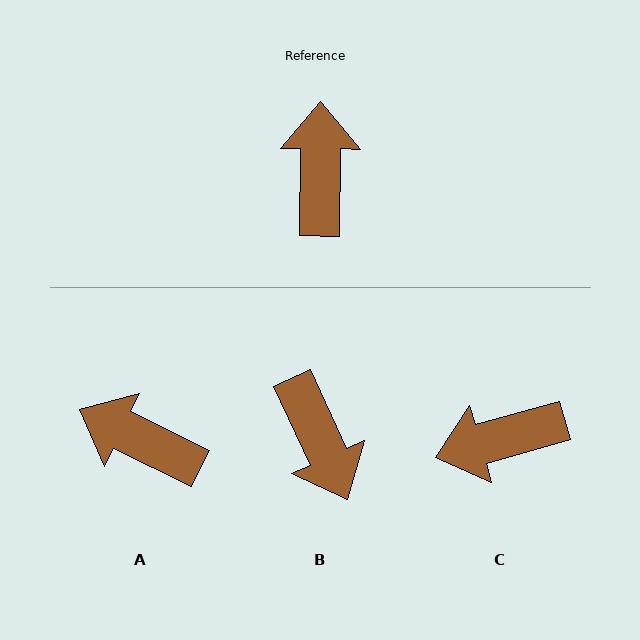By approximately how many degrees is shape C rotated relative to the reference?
Approximately 106 degrees counter-clockwise.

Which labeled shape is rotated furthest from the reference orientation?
B, about 155 degrees away.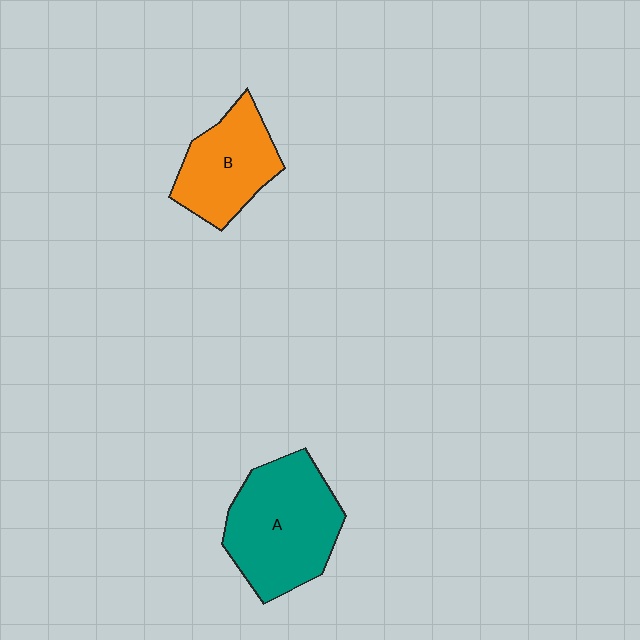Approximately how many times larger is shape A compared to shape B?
Approximately 1.4 times.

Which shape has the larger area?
Shape A (teal).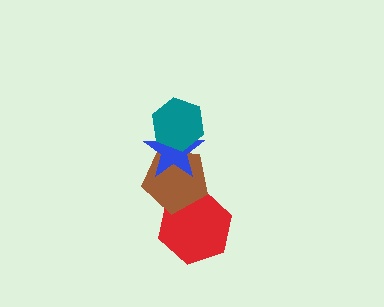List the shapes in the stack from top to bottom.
From top to bottom: the teal hexagon, the blue star, the brown pentagon, the red hexagon.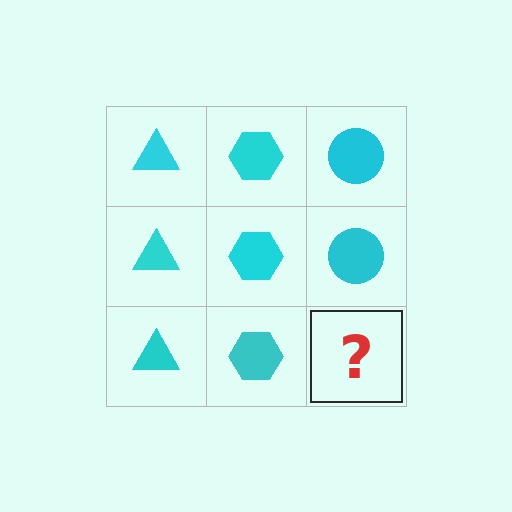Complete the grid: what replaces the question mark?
The question mark should be replaced with a cyan circle.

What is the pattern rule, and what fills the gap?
The rule is that each column has a consistent shape. The gap should be filled with a cyan circle.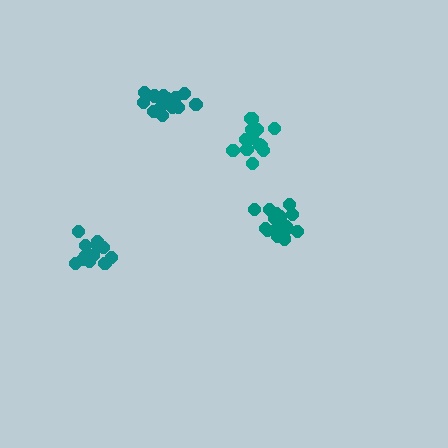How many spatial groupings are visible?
There are 4 spatial groupings.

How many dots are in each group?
Group 1: 16 dots, Group 2: 14 dots, Group 3: 17 dots, Group 4: 13 dots (60 total).